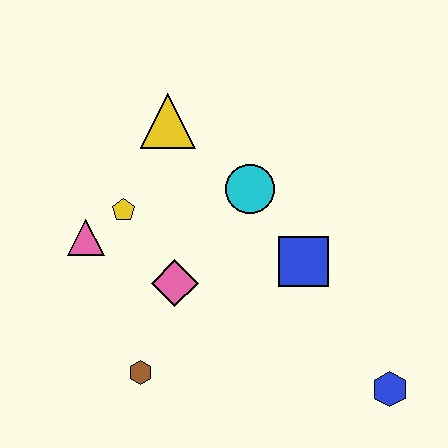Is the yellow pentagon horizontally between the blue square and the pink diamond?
No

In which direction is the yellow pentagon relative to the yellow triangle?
The yellow pentagon is below the yellow triangle.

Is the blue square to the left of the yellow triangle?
No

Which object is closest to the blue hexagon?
The blue square is closest to the blue hexagon.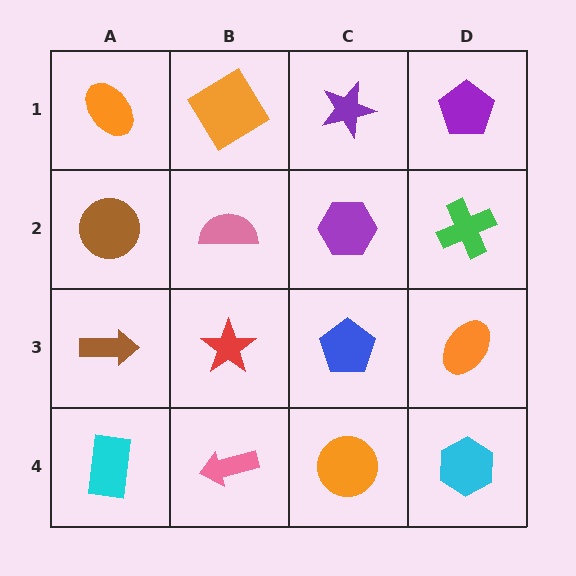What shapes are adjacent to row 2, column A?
An orange ellipse (row 1, column A), a brown arrow (row 3, column A), a pink semicircle (row 2, column B).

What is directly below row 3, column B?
A pink arrow.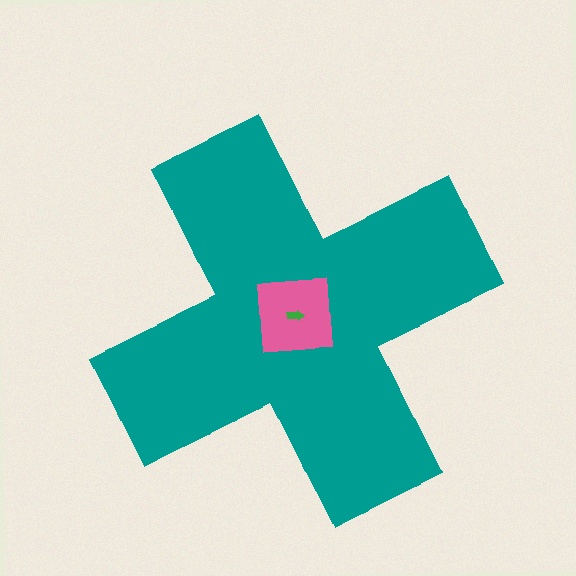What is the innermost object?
The green arrow.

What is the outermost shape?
The teal cross.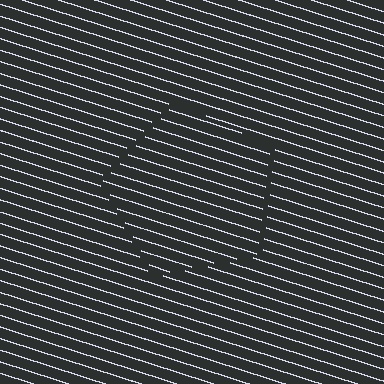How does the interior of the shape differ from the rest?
The interior of the shape contains the same grating, shifted by half a period — the contour is defined by the phase discontinuity where line-ends from the inner and outer gratings abut.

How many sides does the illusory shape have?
5 sides — the line-ends trace a pentagon.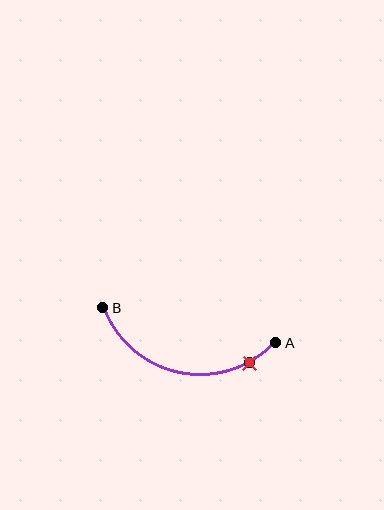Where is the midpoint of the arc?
The arc midpoint is the point on the curve farthest from the straight line joining A and B. It sits below that line.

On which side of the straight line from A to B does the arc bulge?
The arc bulges below the straight line connecting A and B.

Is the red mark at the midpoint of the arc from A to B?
No. The red mark lies on the arc but is closer to endpoint A. The arc midpoint would be at the point on the curve equidistant along the arc from both A and B.